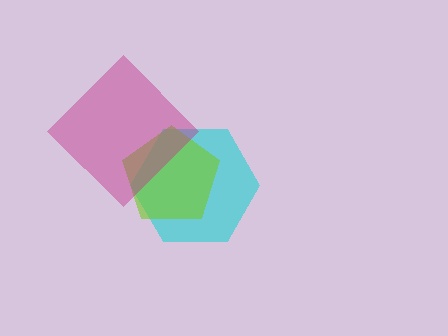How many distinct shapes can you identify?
There are 3 distinct shapes: a cyan hexagon, a lime pentagon, a magenta diamond.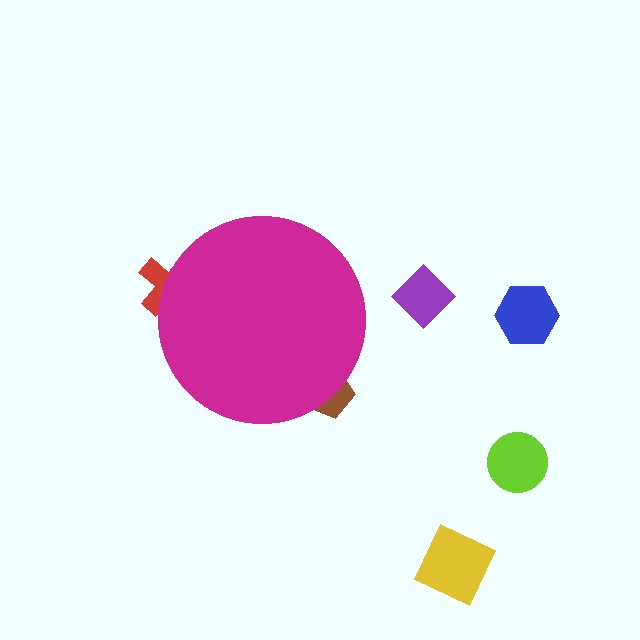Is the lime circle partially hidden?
No, the lime circle is fully visible.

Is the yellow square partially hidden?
No, the yellow square is fully visible.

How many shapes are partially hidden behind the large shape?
2 shapes are partially hidden.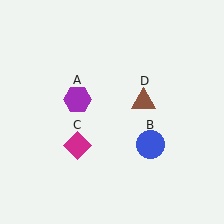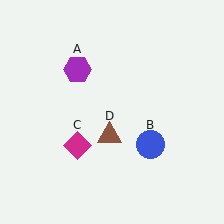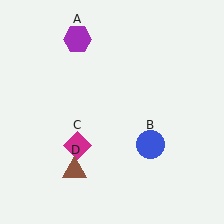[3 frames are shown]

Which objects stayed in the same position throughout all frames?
Blue circle (object B) and magenta diamond (object C) remained stationary.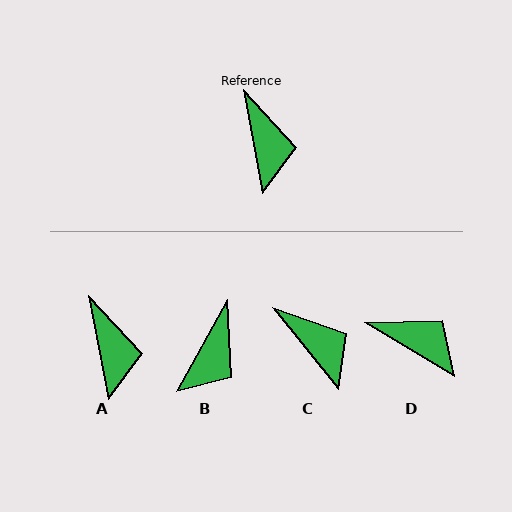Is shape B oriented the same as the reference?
No, it is off by about 40 degrees.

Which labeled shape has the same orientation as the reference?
A.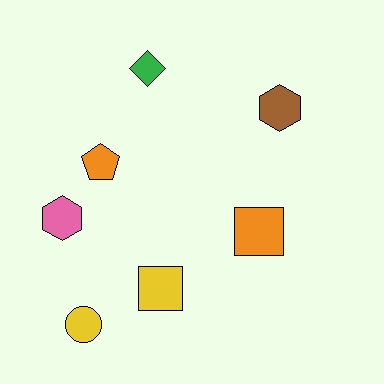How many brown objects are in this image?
There is 1 brown object.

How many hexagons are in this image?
There are 2 hexagons.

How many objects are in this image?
There are 7 objects.